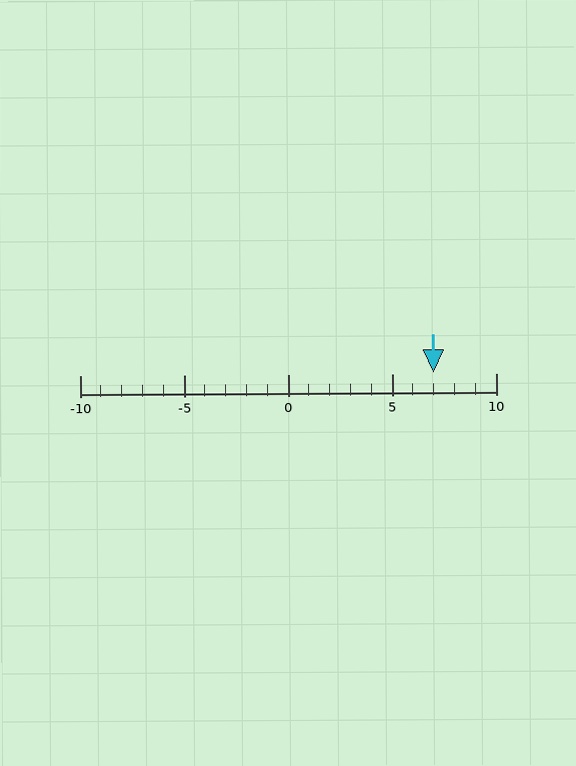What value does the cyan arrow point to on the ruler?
The cyan arrow points to approximately 7.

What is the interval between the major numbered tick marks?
The major tick marks are spaced 5 units apart.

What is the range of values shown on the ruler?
The ruler shows values from -10 to 10.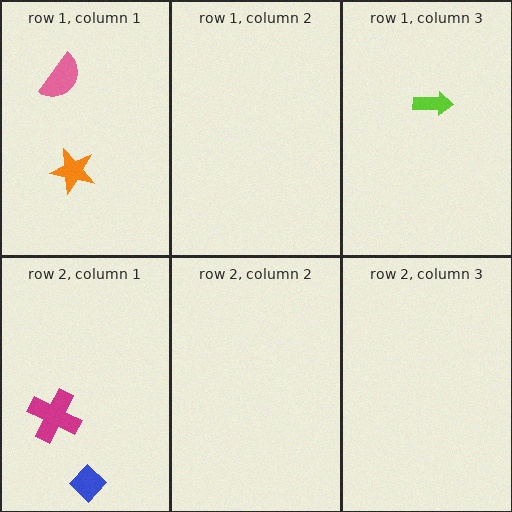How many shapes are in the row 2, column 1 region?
2.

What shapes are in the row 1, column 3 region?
The lime arrow.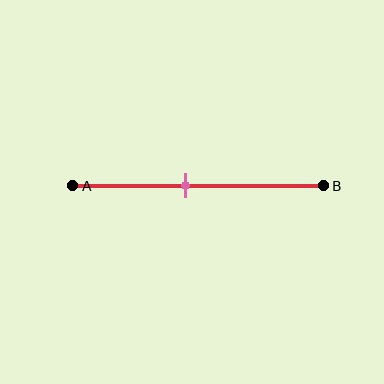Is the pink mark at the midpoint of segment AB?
No, the mark is at about 45% from A, not at the 50% midpoint.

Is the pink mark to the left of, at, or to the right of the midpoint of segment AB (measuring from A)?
The pink mark is to the left of the midpoint of segment AB.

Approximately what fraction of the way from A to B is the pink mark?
The pink mark is approximately 45% of the way from A to B.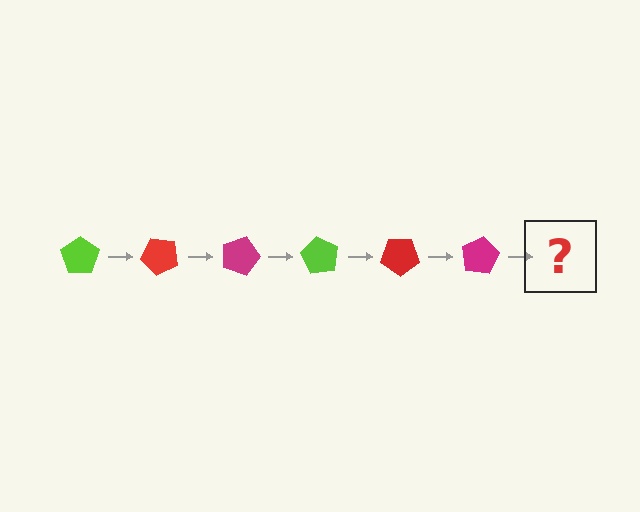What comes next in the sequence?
The next element should be a lime pentagon, rotated 270 degrees from the start.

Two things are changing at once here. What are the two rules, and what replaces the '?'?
The two rules are that it rotates 45 degrees each step and the color cycles through lime, red, and magenta. The '?' should be a lime pentagon, rotated 270 degrees from the start.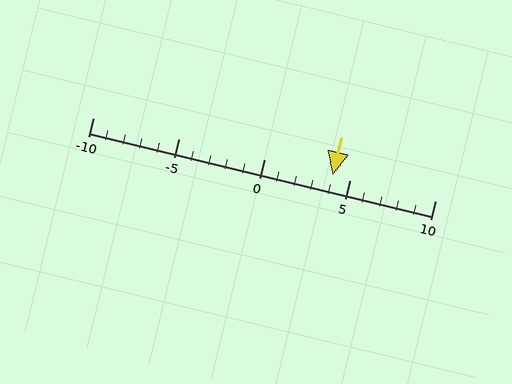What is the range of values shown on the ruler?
The ruler shows values from -10 to 10.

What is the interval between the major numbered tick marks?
The major tick marks are spaced 5 units apart.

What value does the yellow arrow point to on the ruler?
The yellow arrow points to approximately 4.